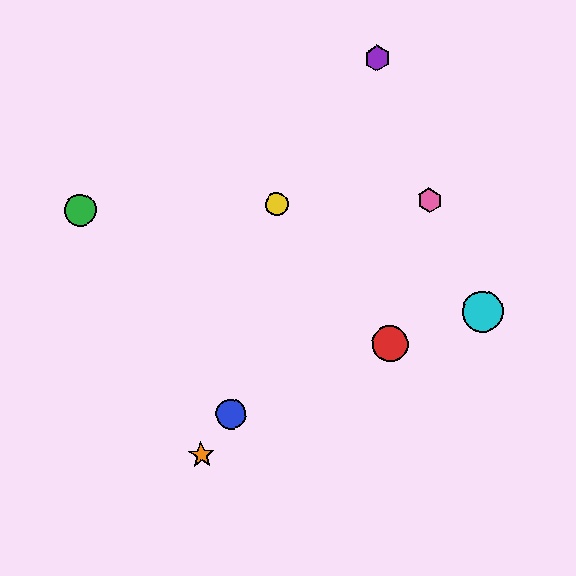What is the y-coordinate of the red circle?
The red circle is at y≈344.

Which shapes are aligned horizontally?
The green circle, the yellow circle, the pink hexagon are aligned horizontally.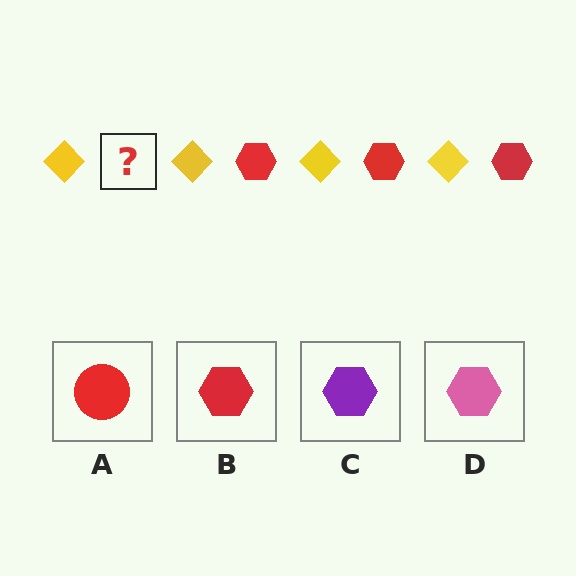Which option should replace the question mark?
Option B.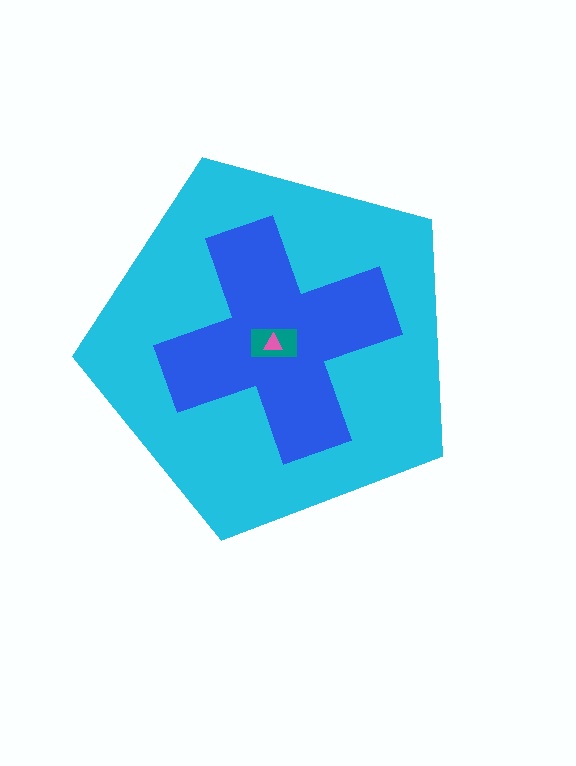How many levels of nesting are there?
4.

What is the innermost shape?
The pink triangle.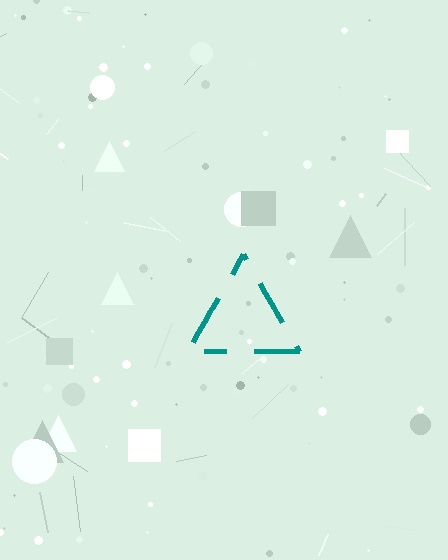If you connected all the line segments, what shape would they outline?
They would outline a triangle.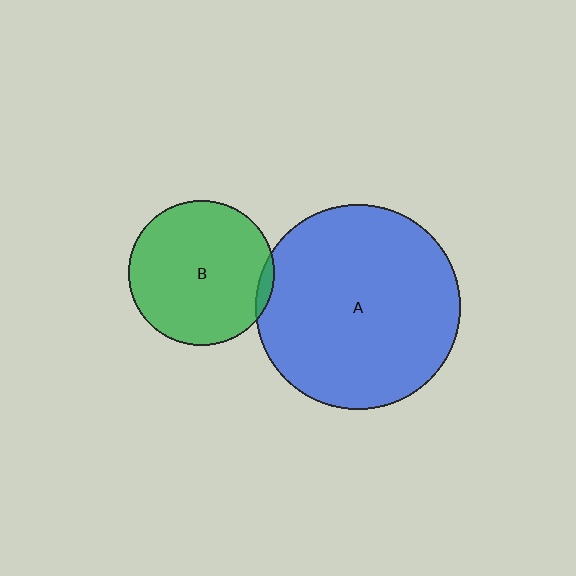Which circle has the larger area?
Circle A (blue).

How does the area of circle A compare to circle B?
Approximately 2.0 times.